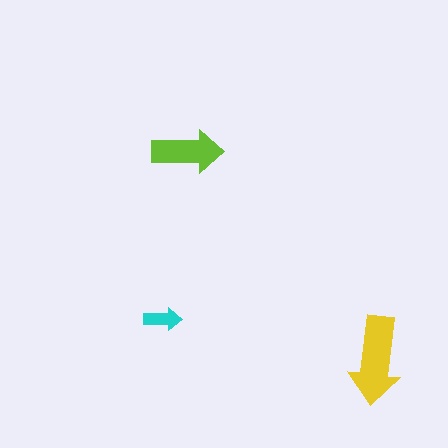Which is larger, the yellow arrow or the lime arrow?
The yellow one.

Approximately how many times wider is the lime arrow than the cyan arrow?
About 2 times wider.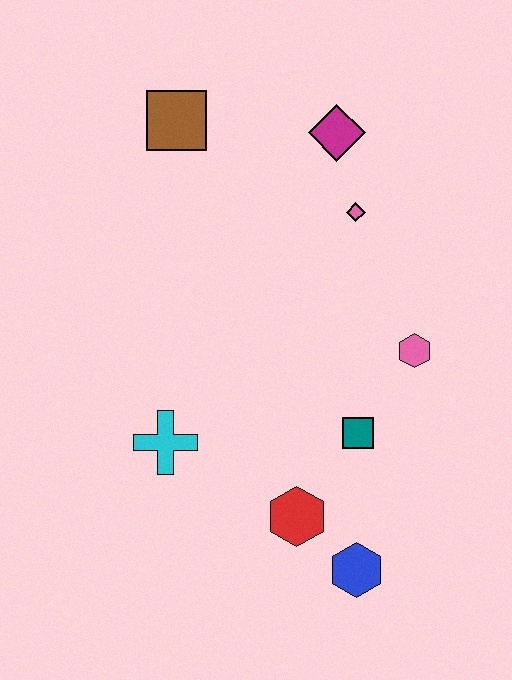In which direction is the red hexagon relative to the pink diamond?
The red hexagon is below the pink diamond.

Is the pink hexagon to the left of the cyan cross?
No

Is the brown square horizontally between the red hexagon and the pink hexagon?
No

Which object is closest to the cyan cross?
The red hexagon is closest to the cyan cross.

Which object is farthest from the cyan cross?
The magenta diamond is farthest from the cyan cross.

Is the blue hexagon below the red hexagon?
Yes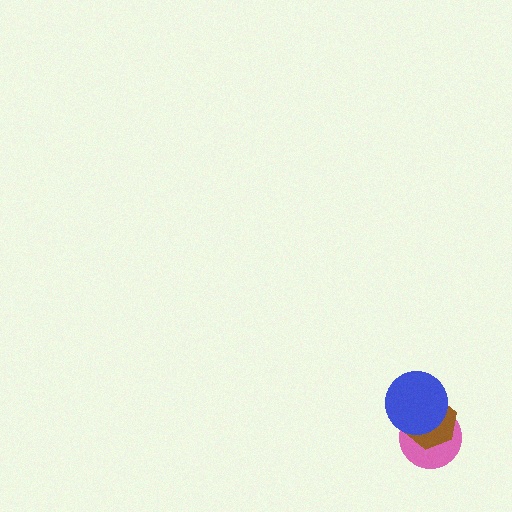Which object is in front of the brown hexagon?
The blue circle is in front of the brown hexagon.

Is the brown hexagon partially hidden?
Yes, it is partially covered by another shape.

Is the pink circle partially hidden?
Yes, it is partially covered by another shape.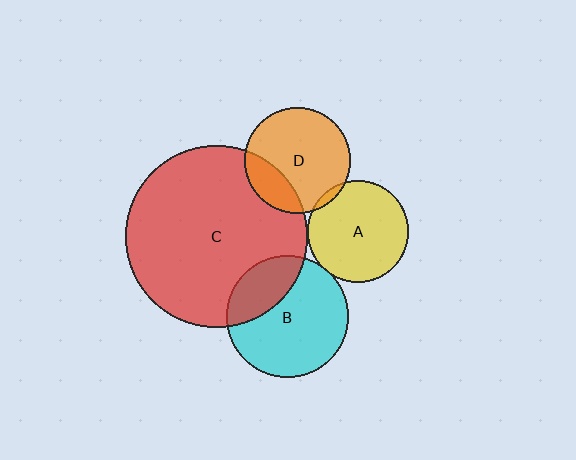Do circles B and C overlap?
Yes.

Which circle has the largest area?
Circle C (red).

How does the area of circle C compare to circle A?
Approximately 3.2 times.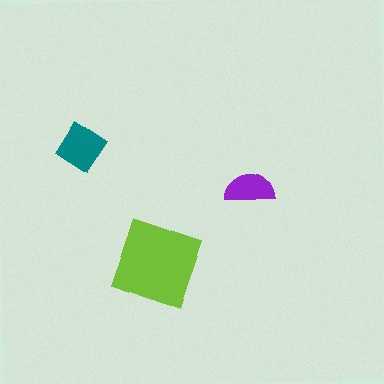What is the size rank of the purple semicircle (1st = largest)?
3rd.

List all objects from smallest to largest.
The purple semicircle, the teal diamond, the lime square.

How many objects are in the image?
There are 3 objects in the image.